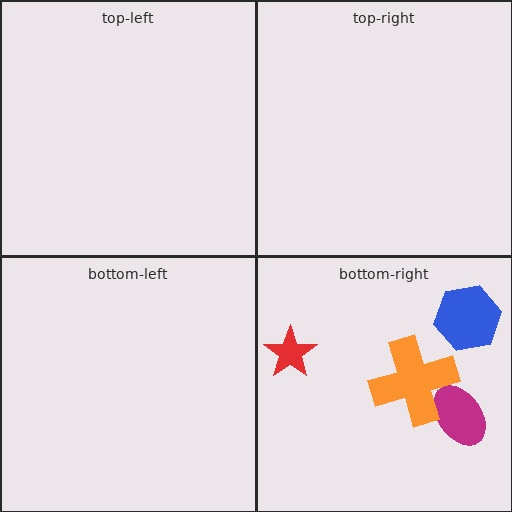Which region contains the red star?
The bottom-right region.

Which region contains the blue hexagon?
The bottom-right region.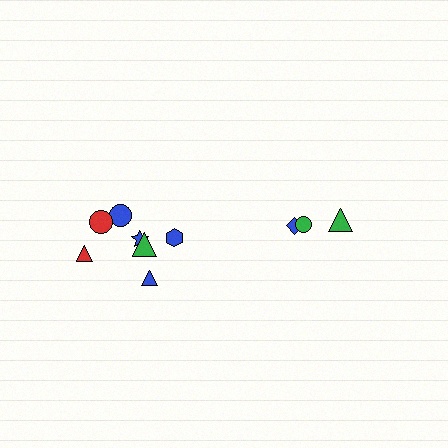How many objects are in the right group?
There are 3 objects.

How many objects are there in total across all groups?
There are 10 objects.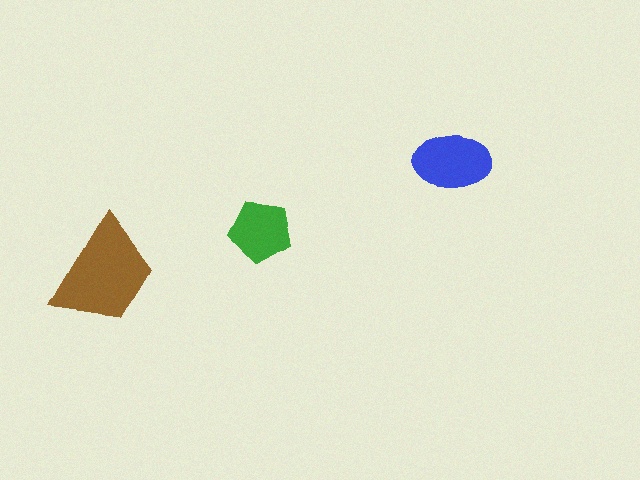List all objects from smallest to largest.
The green pentagon, the blue ellipse, the brown trapezoid.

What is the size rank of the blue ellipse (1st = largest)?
2nd.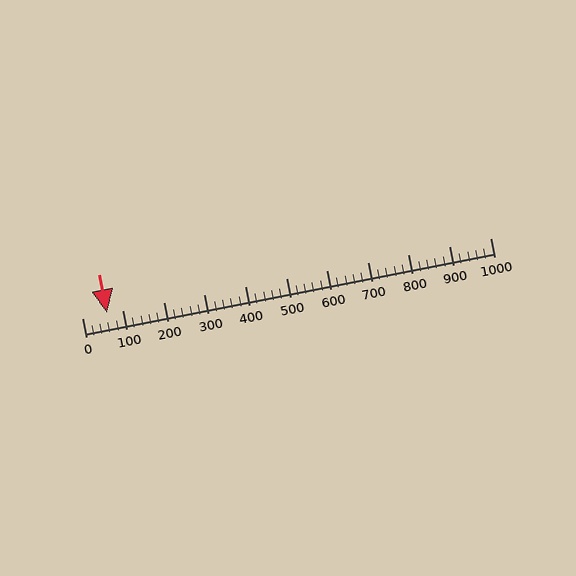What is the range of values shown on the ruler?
The ruler shows values from 0 to 1000.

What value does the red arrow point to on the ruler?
The red arrow points to approximately 62.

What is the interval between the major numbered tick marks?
The major tick marks are spaced 100 units apart.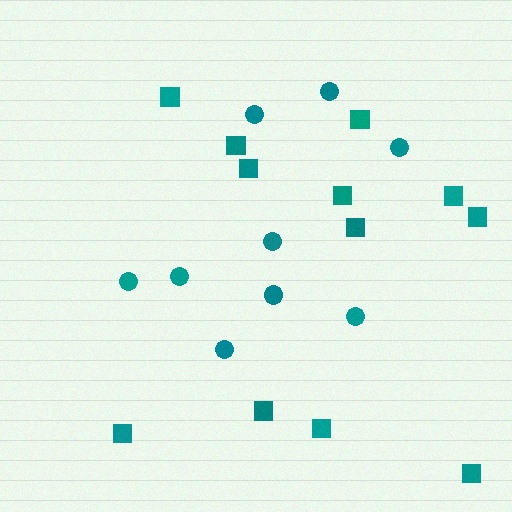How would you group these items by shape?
There are 2 groups: one group of circles (9) and one group of squares (12).